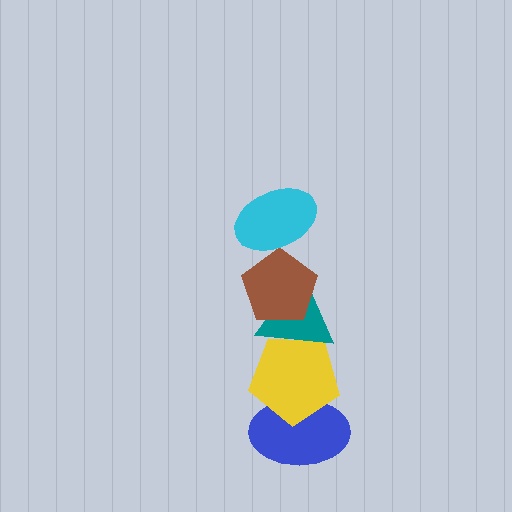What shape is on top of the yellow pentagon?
The teal triangle is on top of the yellow pentagon.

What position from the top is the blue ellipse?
The blue ellipse is 5th from the top.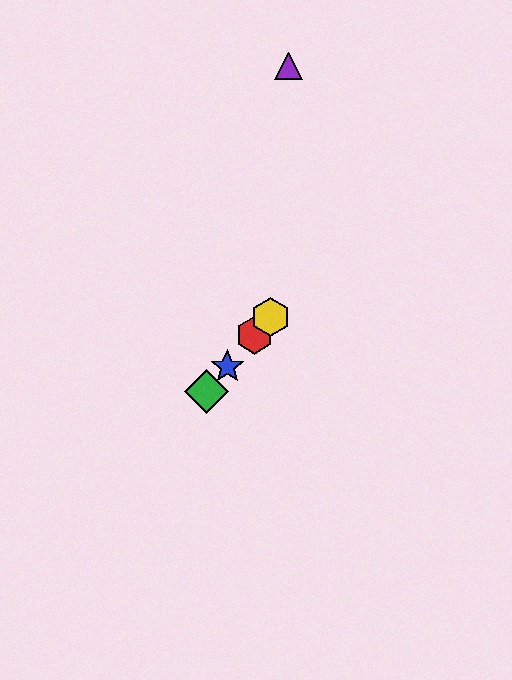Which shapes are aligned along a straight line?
The red hexagon, the blue star, the green diamond, the yellow hexagon are aligned along a straight line.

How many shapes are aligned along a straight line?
4 shapes (the red hexagon, the blue star, the green diamond, the yellow hexagon) are aligned along a straight line.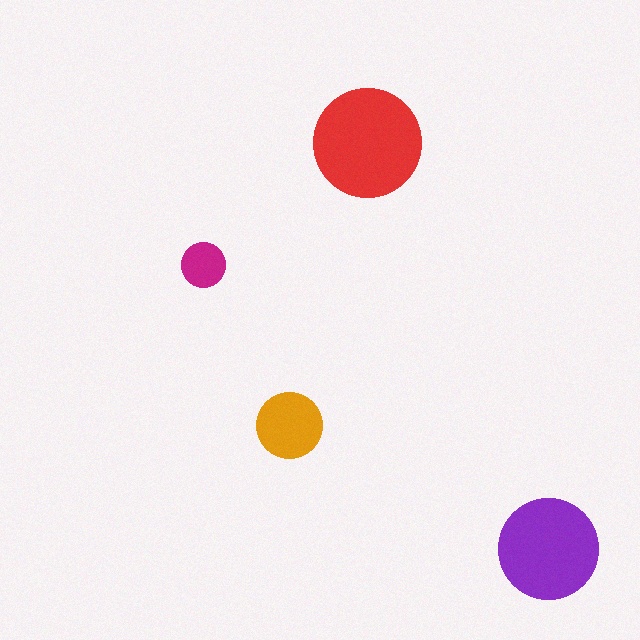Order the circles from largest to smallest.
the red one, the purple one, the orange one, the magenta one.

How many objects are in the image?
There are 4 objects in the image.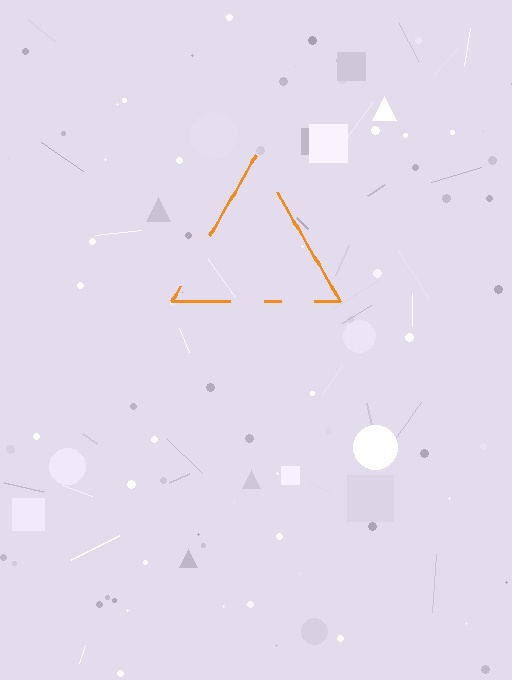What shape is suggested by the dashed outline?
The dashed outline suggests a triangle.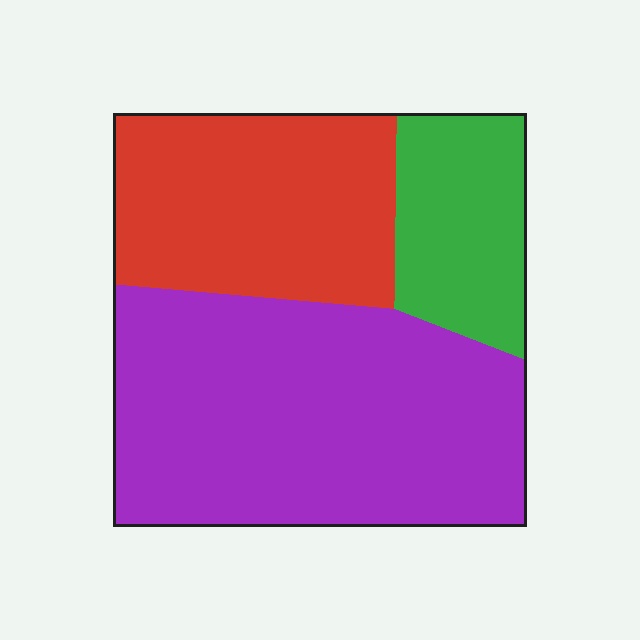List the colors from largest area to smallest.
From largest to smallest: purple, red, green.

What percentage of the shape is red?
Red covers about 30% of the shape.